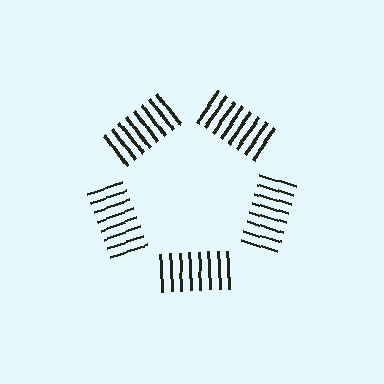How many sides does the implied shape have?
5 sides — the line-ends trace a pentagon.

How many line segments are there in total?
40 — 8 along each of the 5 edges.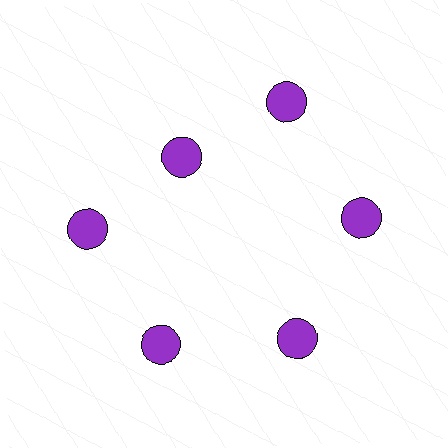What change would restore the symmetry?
The symmetry would be restored by moving it outward, back onto the ring so that all 6 circles sit at equal angles and equal distance from the center.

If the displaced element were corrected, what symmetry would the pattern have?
It would have 6-fold rotational symmetry — the pattern would map onto itself every 60 degrees.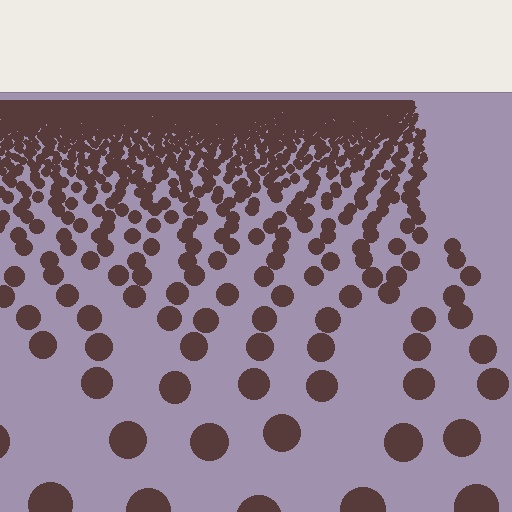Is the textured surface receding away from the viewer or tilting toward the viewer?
The surface is receding away from the viewer. Texture elements get smaller and denser toward the top.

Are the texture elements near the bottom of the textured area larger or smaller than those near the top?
Larger. Near the bottom, elements are closer to the viewer and appear at a bigger on-screen size.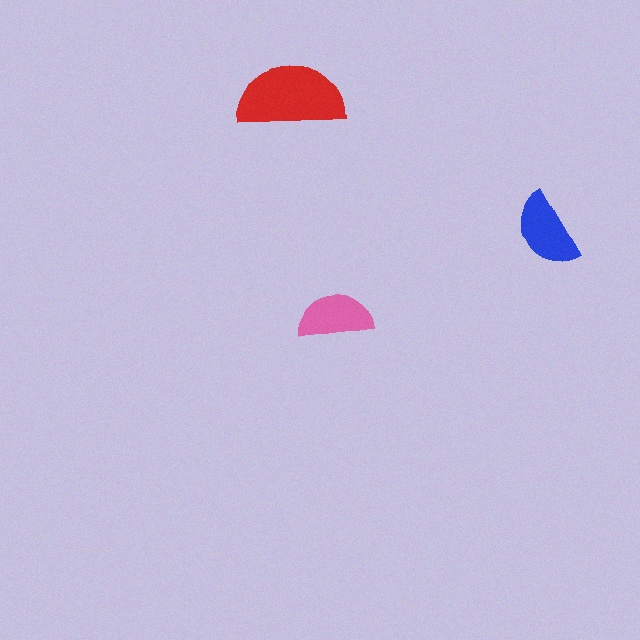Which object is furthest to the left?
The red semicircle is leftmost.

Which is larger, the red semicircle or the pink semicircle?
The red one.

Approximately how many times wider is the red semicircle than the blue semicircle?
About 1.5 times wider.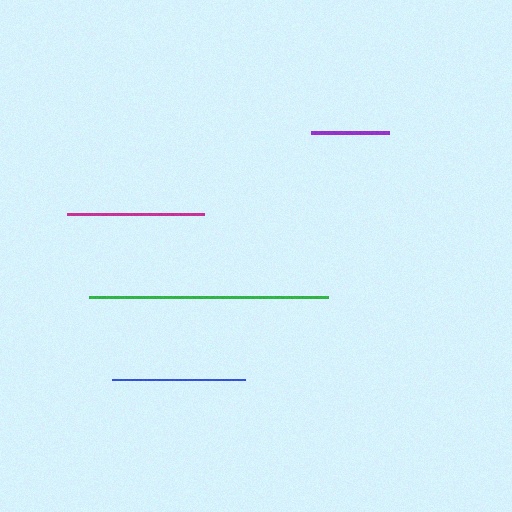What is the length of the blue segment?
The blue segment is approximately 133 pixels long.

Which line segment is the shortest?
The purple line is the shortest at approximately 78 pixels.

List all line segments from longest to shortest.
From longest to shortest: green, magenta, blue, purple.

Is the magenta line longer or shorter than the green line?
The green line is longer than the magenta line.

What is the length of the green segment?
The green segment is approximately 239 pixels long.